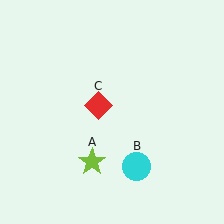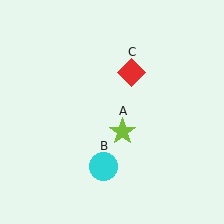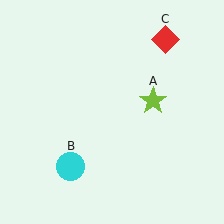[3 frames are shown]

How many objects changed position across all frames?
3 objects changed position: lime star (object A), cyan circle (object B), red diamond (object C).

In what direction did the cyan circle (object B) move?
The cyan circle (object B) moved left.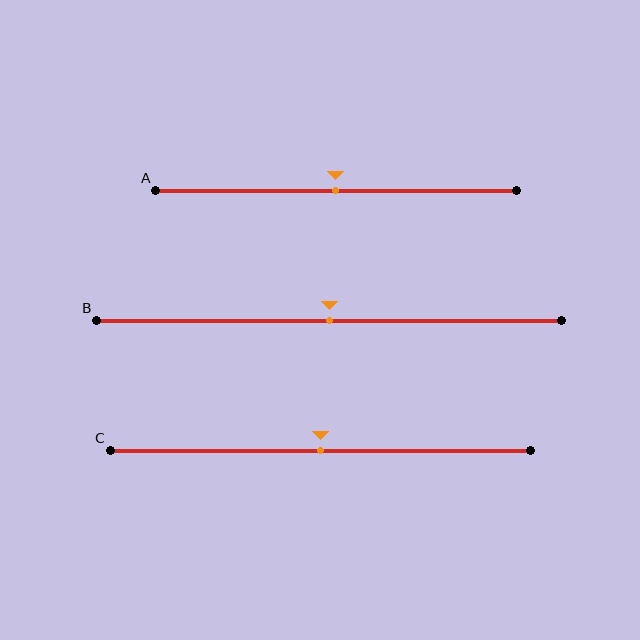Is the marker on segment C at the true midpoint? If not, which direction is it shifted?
Yes, the marker on segment C is at the true midpoint.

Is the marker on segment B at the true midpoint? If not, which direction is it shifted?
Yes, the marker on segment B is at the true midpoint.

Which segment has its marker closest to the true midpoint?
Segment A has its marker closest to the true midpoint.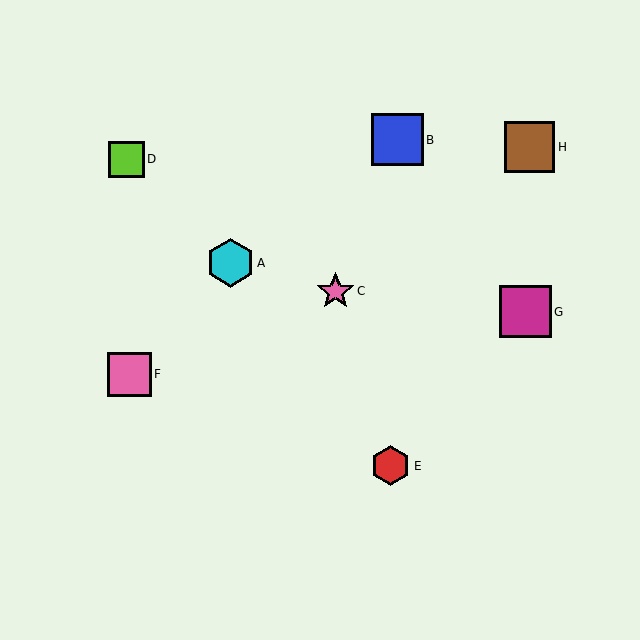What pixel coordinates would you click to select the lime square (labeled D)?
Click at (126, 159) to select the lime square D.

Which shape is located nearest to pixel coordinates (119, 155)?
The lime square (labeled D) at (126, 159) is nearest to that location.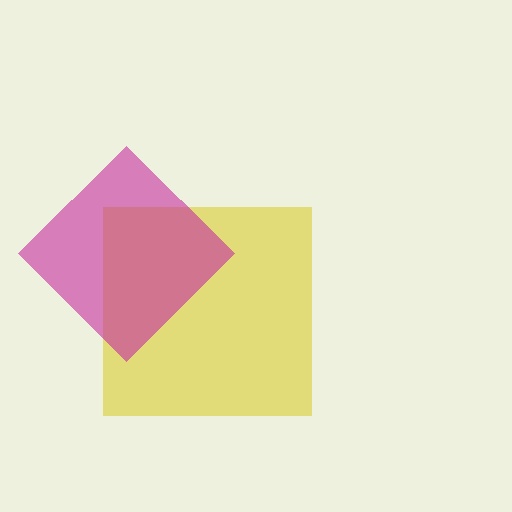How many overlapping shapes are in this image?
There are 2 overlapping shapes in the image.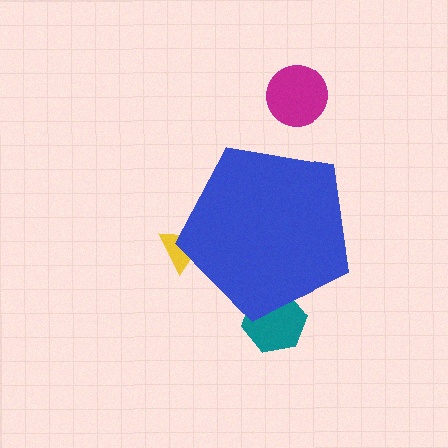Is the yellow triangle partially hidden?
Yes, the yellow triangle is partially hidden behind the blue pentagon.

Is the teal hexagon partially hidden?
Yes, the teal hexagon is partially hidden behind the blue pentagon.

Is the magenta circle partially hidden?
No, the magenta circle is fully visible.